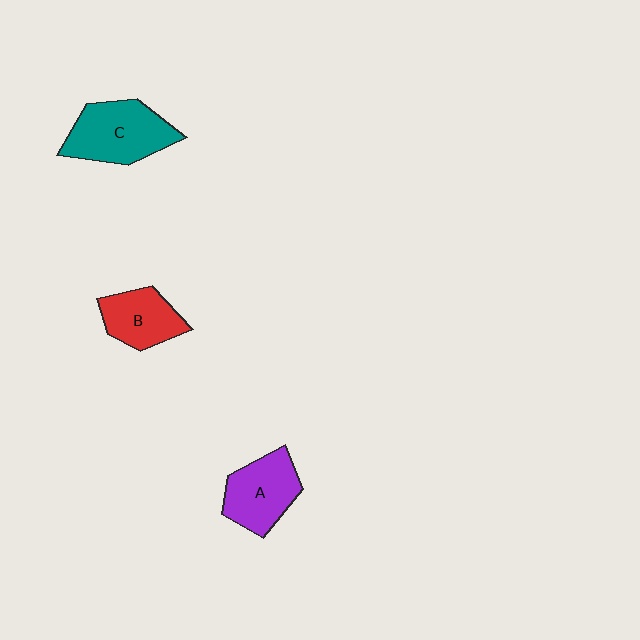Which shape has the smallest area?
Shape B (red).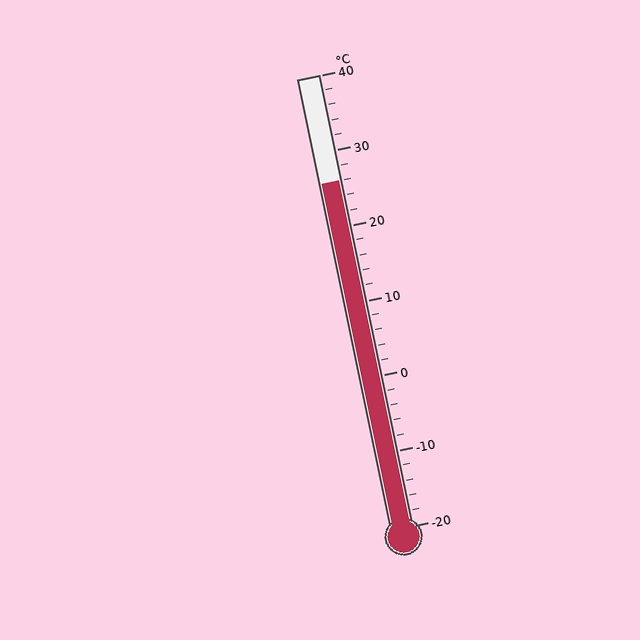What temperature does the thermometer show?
The thermometer shows approximately 26°C.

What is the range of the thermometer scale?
The thermometer scale ranges from -20°C to 40°C.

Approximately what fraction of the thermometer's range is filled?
The thermometer is filled to approximately 75% of its range.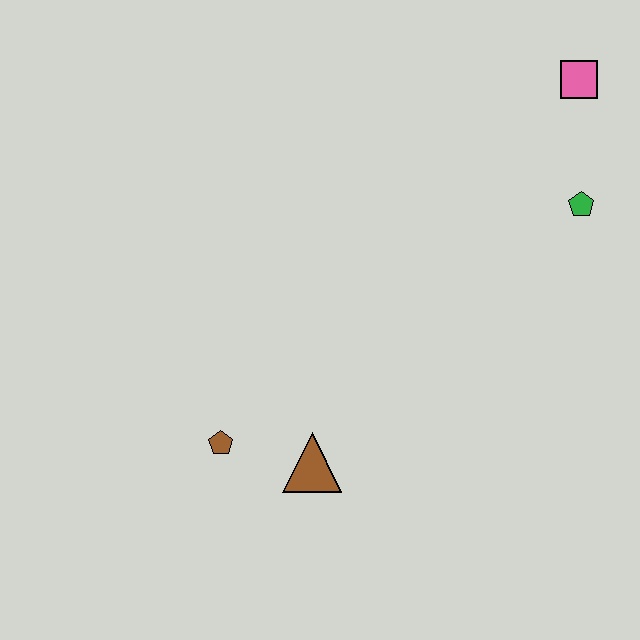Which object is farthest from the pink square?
The brown pentagon is farthest from the pink square.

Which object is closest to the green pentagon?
The pink square is closest to the green pentagon.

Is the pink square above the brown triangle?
Yes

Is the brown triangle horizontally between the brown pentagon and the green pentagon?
Yes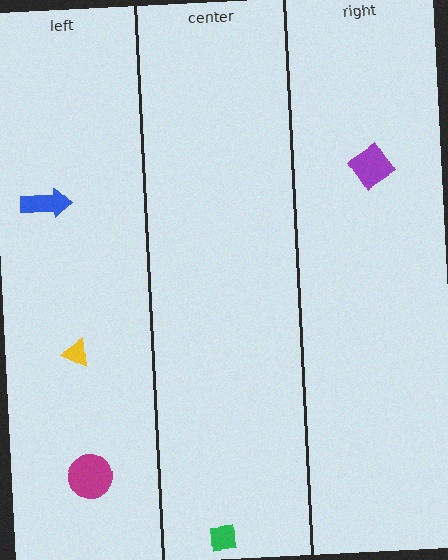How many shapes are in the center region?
1.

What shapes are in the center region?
The green square.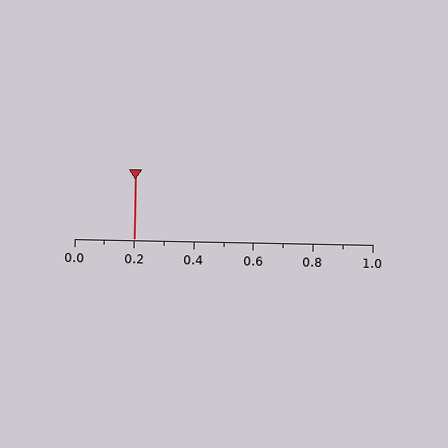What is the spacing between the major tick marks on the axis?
The major ticks are spaced 0.2 apart.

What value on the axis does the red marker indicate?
The marker indicates approximately 0.2.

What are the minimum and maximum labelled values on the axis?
The axis runs from 0.0 to 1.0.